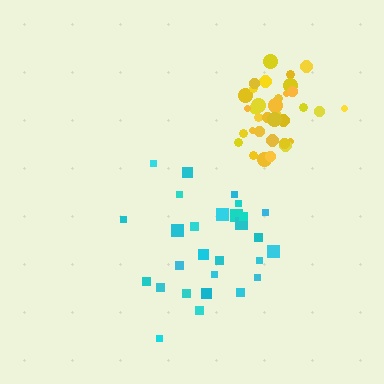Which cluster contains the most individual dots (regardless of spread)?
Yellow (35).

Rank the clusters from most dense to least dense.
yellow, cyan.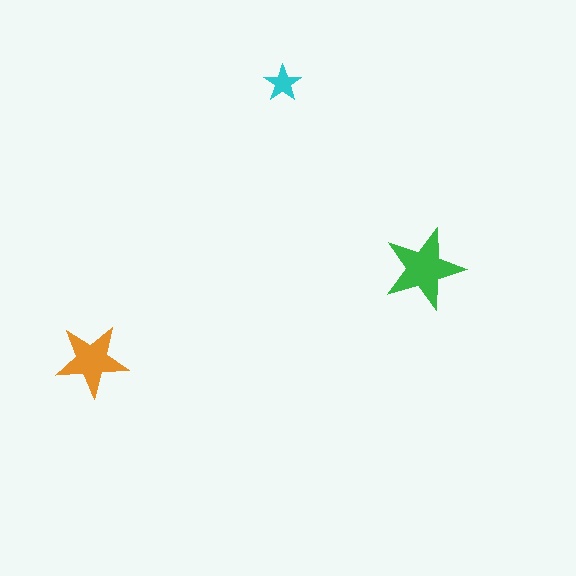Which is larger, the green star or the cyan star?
The green one.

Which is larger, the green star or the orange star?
The green one.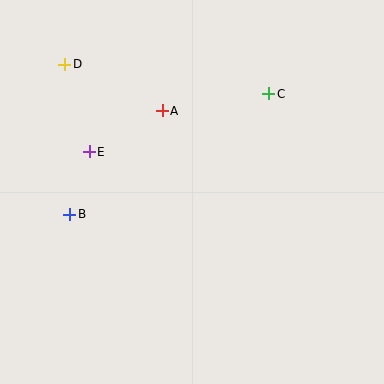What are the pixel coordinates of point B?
Point B is at (70, 214).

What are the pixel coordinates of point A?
Point A is at (162, 111).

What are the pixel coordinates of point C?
Point C is at (269, 94).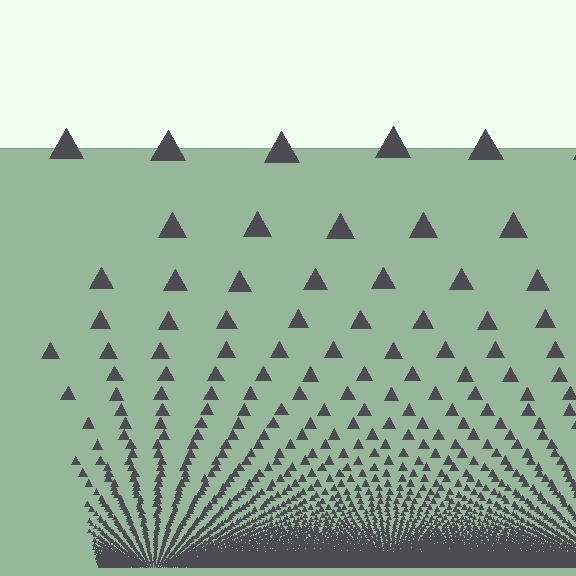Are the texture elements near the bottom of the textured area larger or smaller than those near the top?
Smaller. The gradient is inverted — elements near the bottom are smaller and denser.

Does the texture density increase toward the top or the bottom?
Density increases toward the bottom.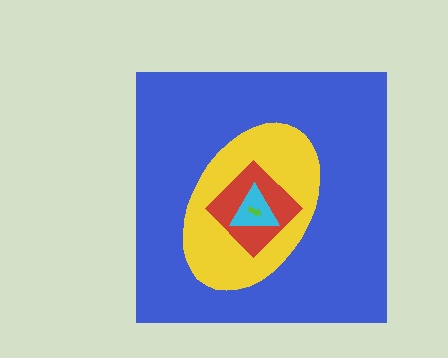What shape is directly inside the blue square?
The yellow ellipse.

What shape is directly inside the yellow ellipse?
The red diamond.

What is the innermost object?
The lime arrow.